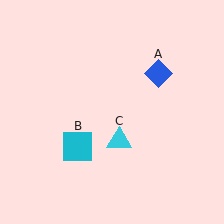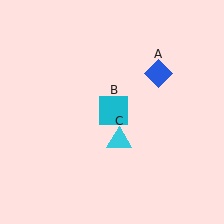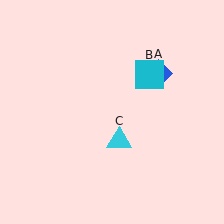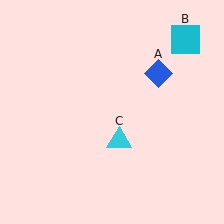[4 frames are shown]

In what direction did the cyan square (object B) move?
The cyan square (object B) moved up and to the right.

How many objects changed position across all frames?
1 object changed position: cyan square (object B).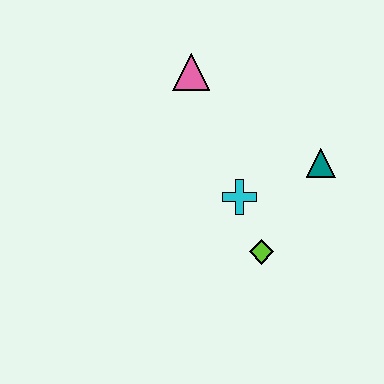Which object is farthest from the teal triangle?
The pink triangle is farthest from the teal triangle.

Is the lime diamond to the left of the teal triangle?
Yes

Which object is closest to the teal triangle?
The cyan cross is closest to the teal triangle.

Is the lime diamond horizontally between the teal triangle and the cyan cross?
Yes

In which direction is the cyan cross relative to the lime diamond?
The cyan cross is above the lime diamond.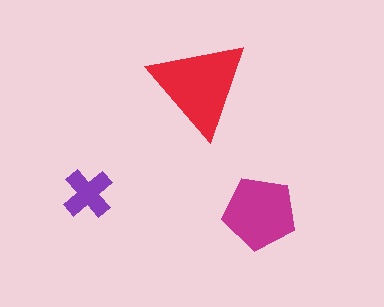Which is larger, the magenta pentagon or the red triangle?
The red triangle.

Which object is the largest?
The red triangle.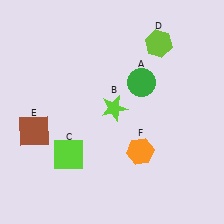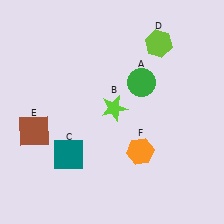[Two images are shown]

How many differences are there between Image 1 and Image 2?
There is 1 difference between the two images.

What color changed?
The square (C) changed from lime in Image 1 to teal in Image 2.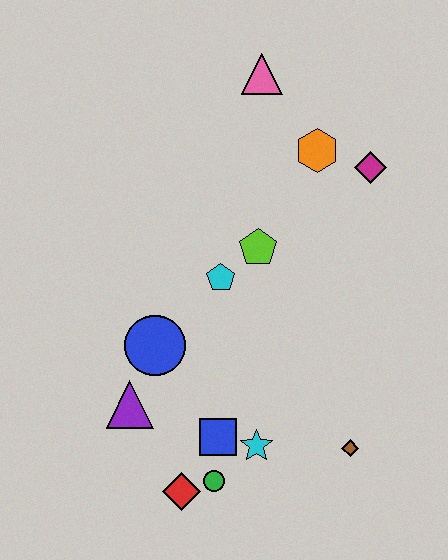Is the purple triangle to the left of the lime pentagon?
Yes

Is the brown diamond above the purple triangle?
No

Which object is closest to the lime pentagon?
The cyan pentagon is closest to the lime pentagon.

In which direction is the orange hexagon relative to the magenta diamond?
The orange hexagon is to the left of the magenta diamond.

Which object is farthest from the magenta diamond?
The red diamond is farthest from the magenta diamond.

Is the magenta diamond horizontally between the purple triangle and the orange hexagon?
No